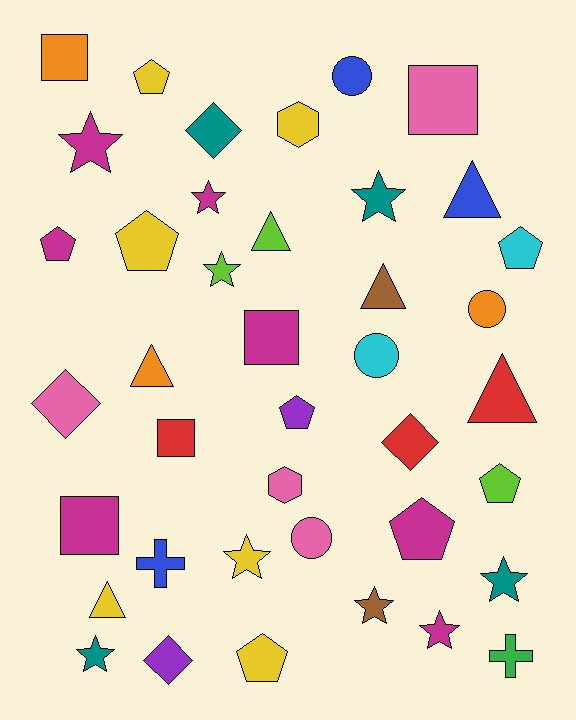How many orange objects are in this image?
There are 3 orange objects.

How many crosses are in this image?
There are 2 crosses.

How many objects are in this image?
There are 40 objects.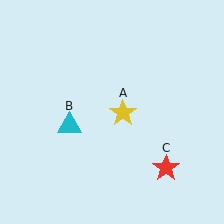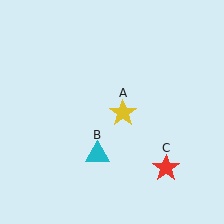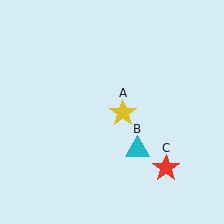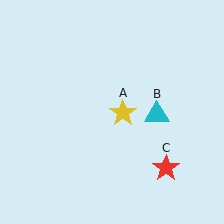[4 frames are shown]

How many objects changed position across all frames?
1 object changed position: cyan triangle (object B).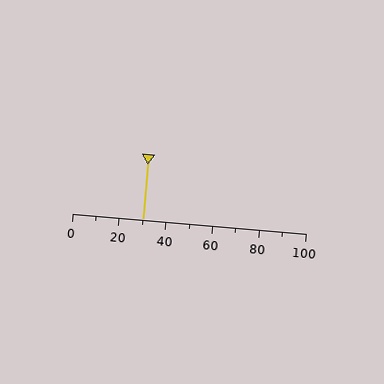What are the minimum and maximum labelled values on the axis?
The axis runs from 0 to 100.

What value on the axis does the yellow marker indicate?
The marker indicates approximately 30.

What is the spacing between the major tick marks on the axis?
The major ticks are spaced 20 apart.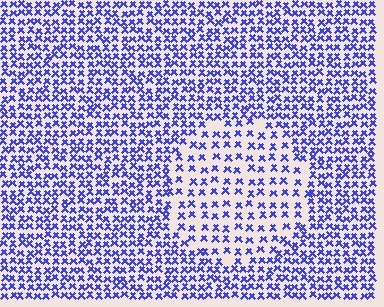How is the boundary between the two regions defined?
The boundary is defined by a change in element density (approximately 1.9x ratio). All elements are the same color, size, and shape.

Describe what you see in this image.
The image contains small blue elements arranged at two different densities. A circle-shaped region is visible where the elements are less densely packed than the surrounding area.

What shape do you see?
I see a circle.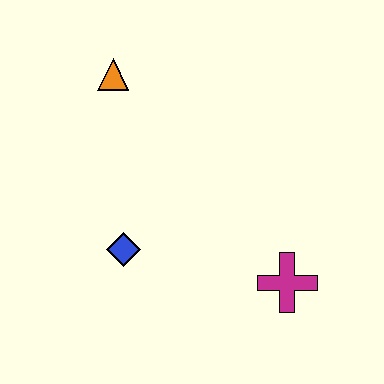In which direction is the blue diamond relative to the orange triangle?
The blue diamond is below the orange triangle.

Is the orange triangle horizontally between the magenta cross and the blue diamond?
No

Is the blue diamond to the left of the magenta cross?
Yes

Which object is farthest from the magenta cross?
The orange triangle is farthest from the magenta cross.